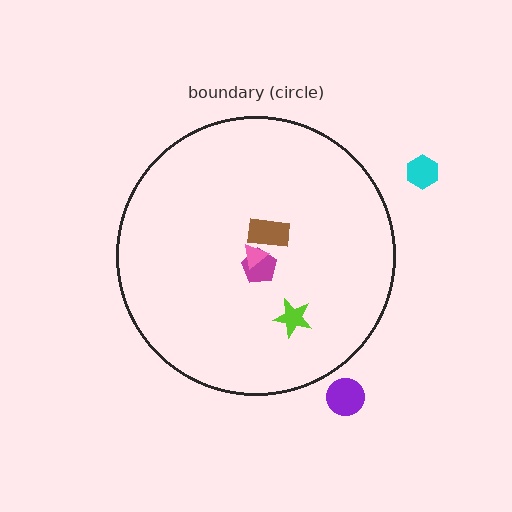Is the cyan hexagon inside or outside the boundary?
Outside.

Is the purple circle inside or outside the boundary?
Outside.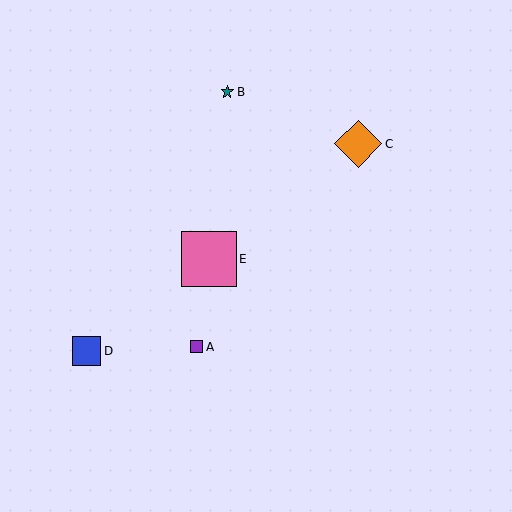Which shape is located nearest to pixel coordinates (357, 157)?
The orange diamond (labeled C) at (358, 144) is nearest to that location.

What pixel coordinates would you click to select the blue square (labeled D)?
Click at (86, 351) to select the blue square D.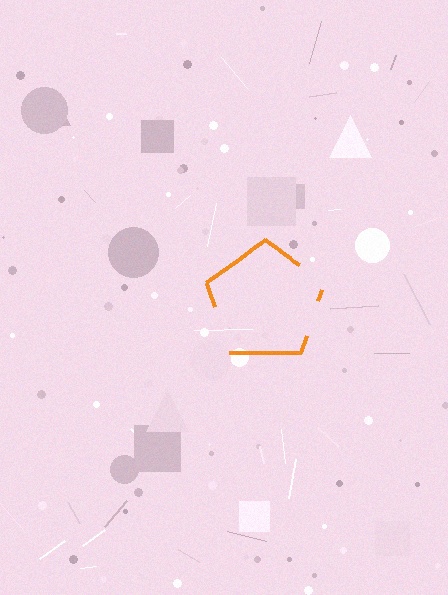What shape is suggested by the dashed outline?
The dashed outline suggests a pentagon.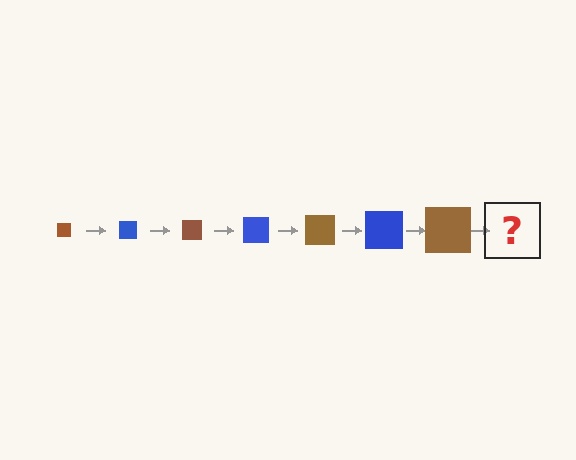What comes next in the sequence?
The next element should be a blue square, larger than the previous one.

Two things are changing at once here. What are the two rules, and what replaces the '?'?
The two rules are that the square grows larger each step and the color cycles through brown and blue. The '?' should be a blue square, larger than the previous one.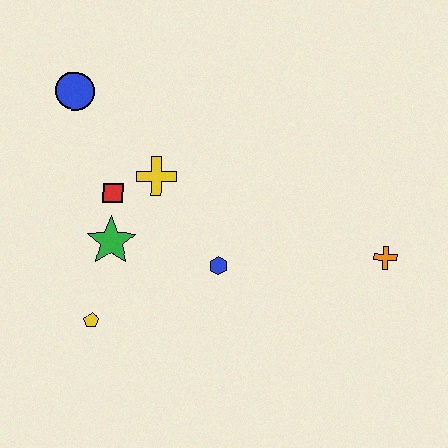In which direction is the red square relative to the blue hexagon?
The red square is to the left of the blue hexagon.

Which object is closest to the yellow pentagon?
The green star is closest to the yellow pentagon.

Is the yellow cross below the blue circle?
Yes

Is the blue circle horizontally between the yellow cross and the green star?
No